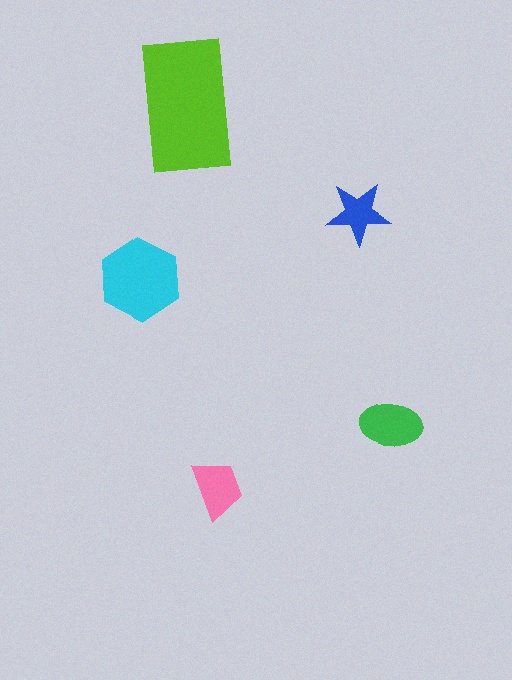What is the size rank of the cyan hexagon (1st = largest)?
2nd.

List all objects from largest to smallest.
The lime rectangle, the cyan hexagon, the green ellipse, the pink trapezoid, the blue star.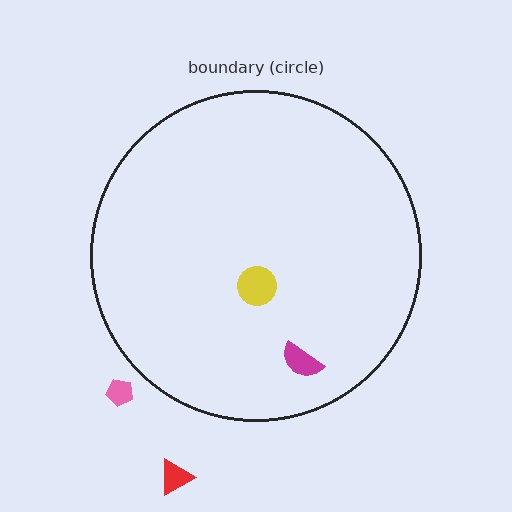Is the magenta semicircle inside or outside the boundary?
Inside.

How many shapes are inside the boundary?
2 inside, 2 outside.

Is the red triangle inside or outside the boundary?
Outside.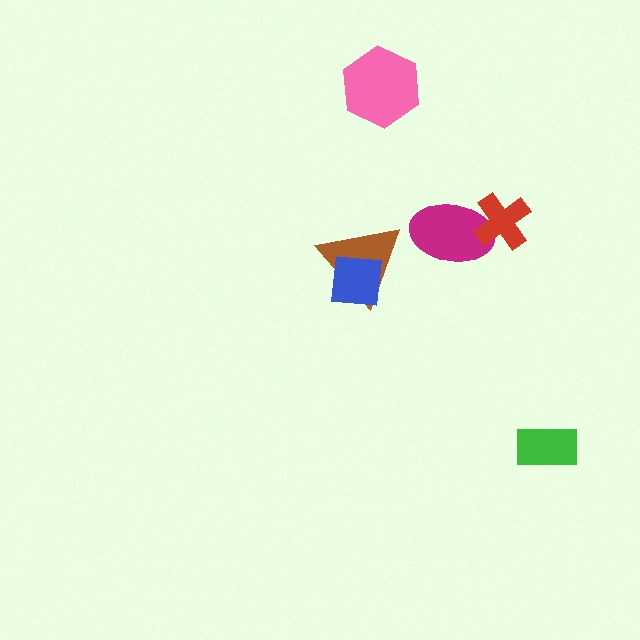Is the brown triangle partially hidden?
Yes, it is partially covered by another shape.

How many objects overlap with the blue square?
1 object overlaps with the blue square.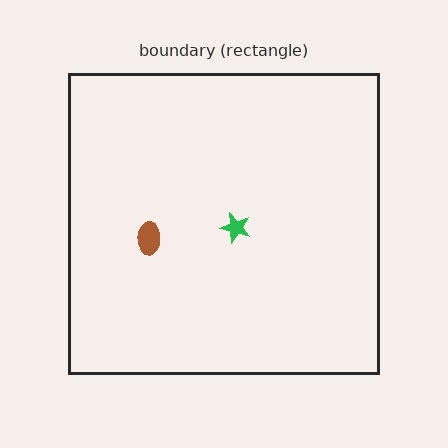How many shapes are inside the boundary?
2 inside, 0 outside.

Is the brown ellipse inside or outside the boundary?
Inside.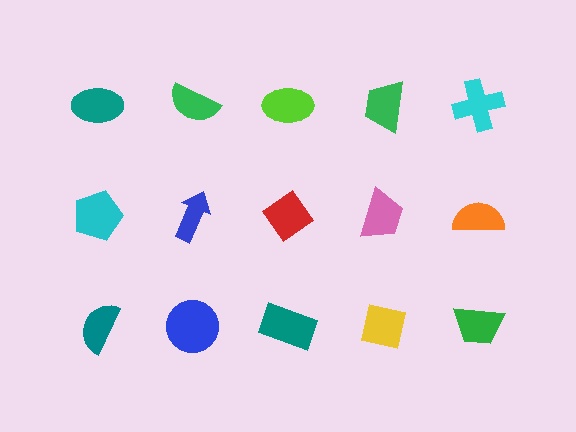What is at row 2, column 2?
A blue arrow.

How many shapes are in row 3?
5 shapes.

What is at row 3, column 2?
A blue circle.